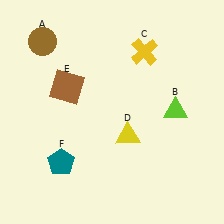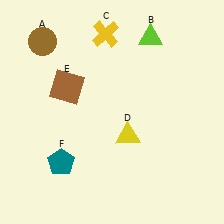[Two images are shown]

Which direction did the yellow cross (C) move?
The yellow cross (C) moved left.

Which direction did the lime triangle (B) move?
The lime triangle (B) moved up.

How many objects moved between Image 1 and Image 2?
2 objects moved between the two images.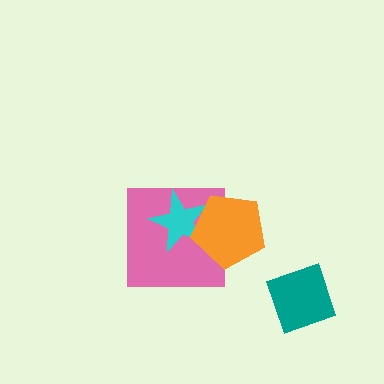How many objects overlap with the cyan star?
2 objects overlap with the cyan star.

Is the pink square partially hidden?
Yes, it is partially covered by another shape.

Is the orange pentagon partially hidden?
No, no other shape covers it.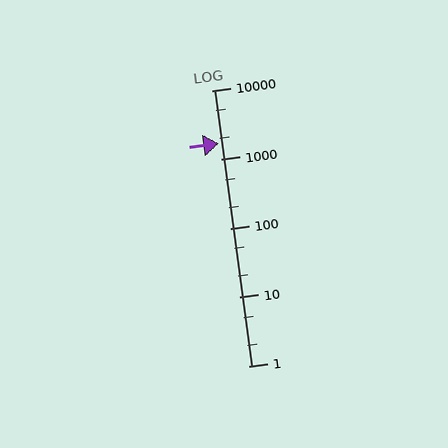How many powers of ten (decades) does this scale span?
The scale spans 4 decades, from 1 to 10000.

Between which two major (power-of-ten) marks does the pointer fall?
The pointer is between 1000 and 10000.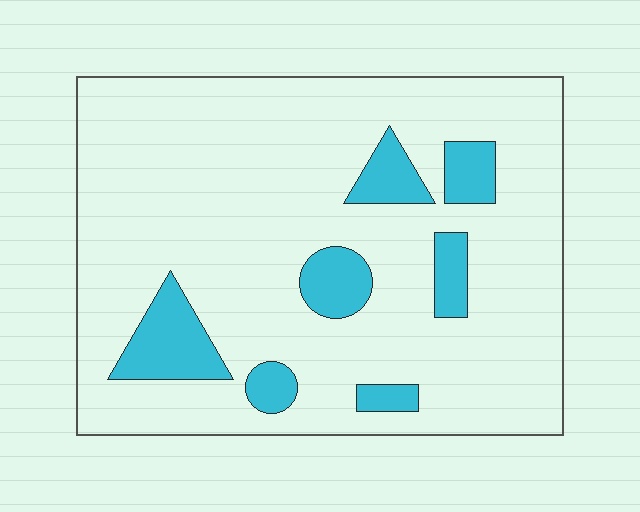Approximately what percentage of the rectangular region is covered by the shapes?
Approximately 15%.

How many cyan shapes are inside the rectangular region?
7.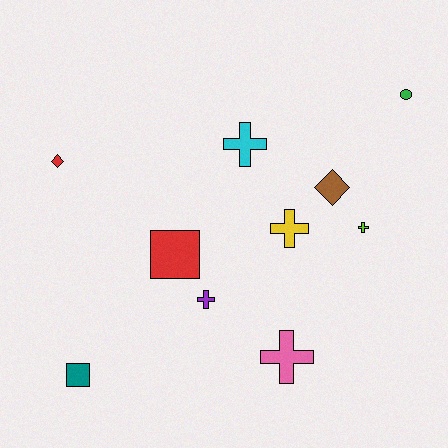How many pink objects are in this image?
There is 1 pink object.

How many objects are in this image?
There are 10 objects.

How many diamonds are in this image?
There are 2 diamonds.